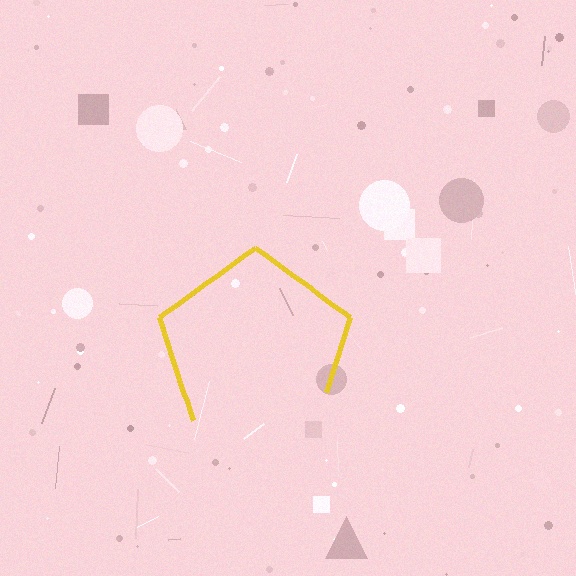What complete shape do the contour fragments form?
The contour fragments form a pentagon.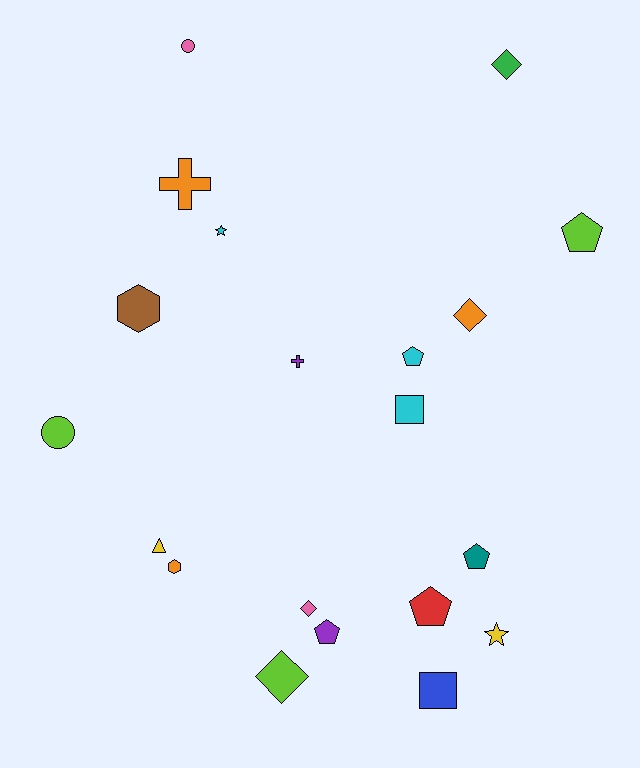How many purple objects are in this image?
There are 2 purple objects.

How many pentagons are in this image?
There are 5 pentagons.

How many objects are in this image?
There are 20 objects.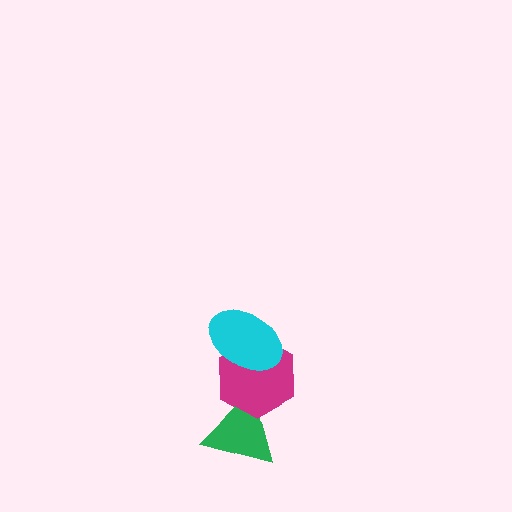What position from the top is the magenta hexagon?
The magenta hexagon is 2nd from the top.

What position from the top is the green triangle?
The green triangle is 3rd from the top.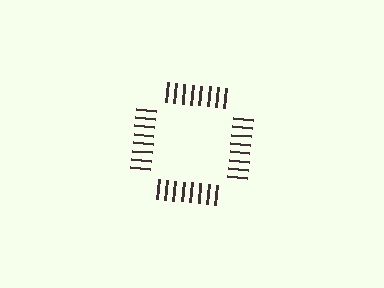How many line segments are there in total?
32 — 8 along each of the 4 edges.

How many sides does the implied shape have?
4 sides — the line-ends trace a square.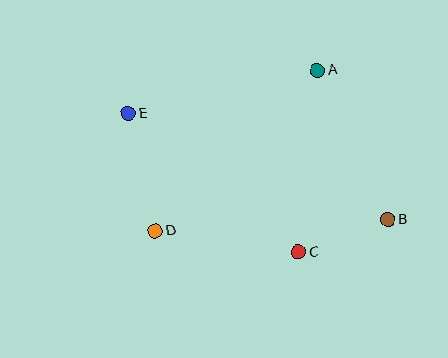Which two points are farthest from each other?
Points B and E are farthest from each other.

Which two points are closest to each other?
Points B and C are closest to each other.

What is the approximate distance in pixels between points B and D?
The distance between B and D is approximately 233 pixels.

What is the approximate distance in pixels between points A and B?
The distance between A and B is approximately 165 pixels.